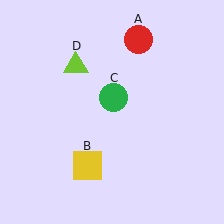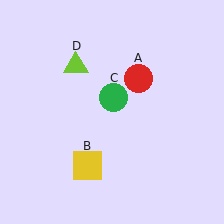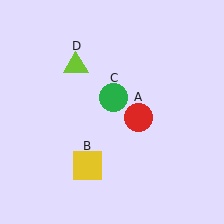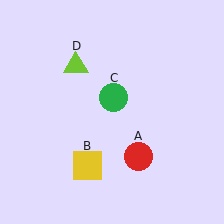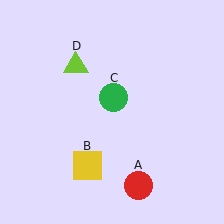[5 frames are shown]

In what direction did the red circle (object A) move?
The red circle (object A) moved down.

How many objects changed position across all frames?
1 object changed position: red circle (object A).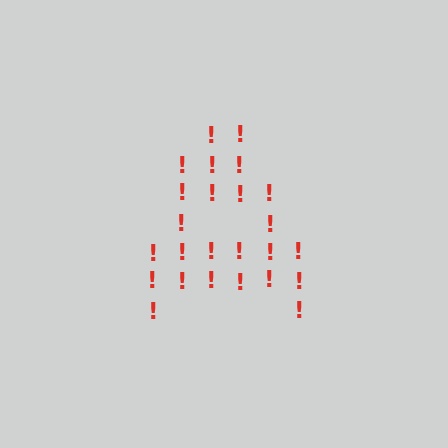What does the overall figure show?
The overall figure shows the letter A.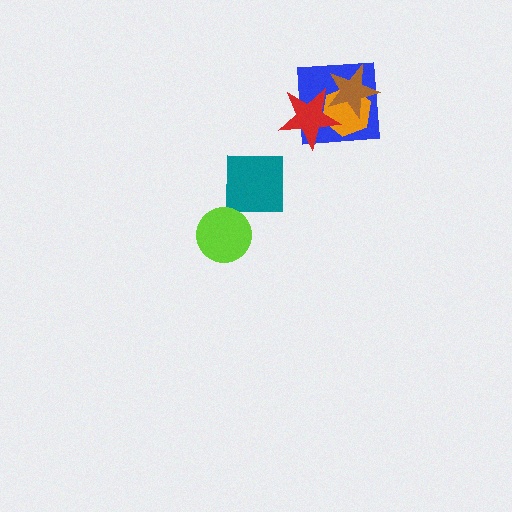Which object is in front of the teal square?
The lime circle is in front of the teal square.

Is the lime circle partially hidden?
No, no other shape covers it.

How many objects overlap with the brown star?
3 objects overlap with the brown star.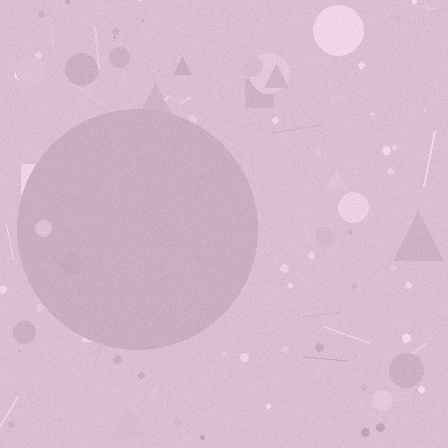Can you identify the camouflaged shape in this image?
The camouflaged shape is a circle.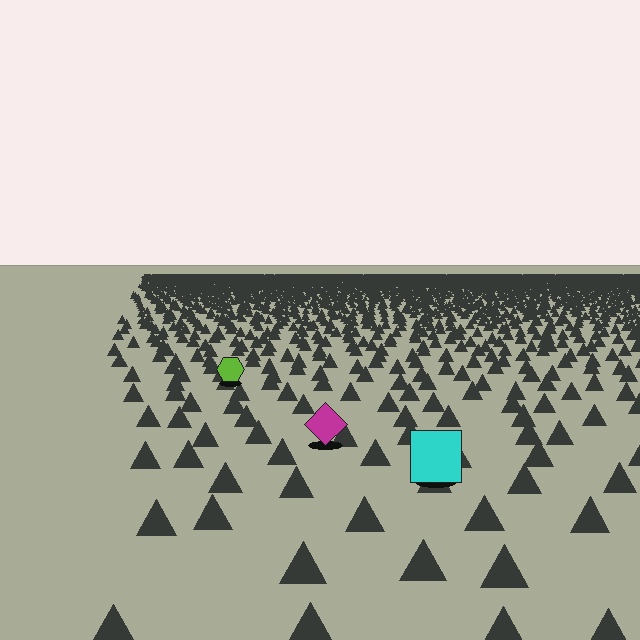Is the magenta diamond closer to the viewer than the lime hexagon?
Yes. The magenta diamond is closer — you can tell from the texture gradient: the ground texture is coarser near it.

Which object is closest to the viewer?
The cyan square is closest. The texture marks near it are larger and more spread out.